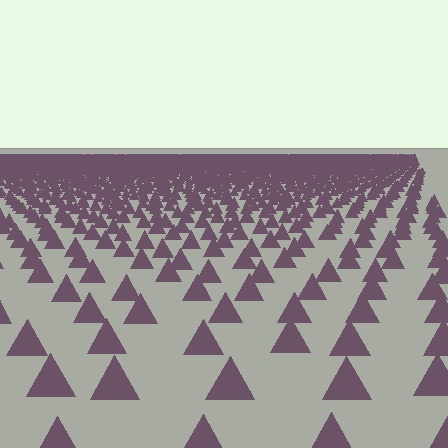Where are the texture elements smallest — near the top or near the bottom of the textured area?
Near the top.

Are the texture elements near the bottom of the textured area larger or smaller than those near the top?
Larger. Near the bottom, elements are closer to the viewer and appear at a bigger on-screen size.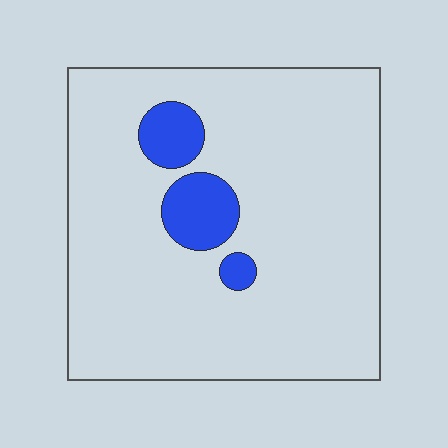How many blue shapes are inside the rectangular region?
3.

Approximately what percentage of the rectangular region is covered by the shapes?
Approximately 10%.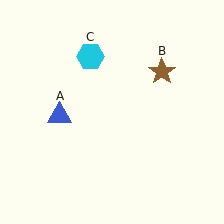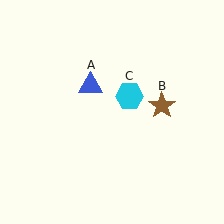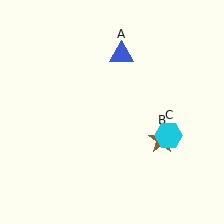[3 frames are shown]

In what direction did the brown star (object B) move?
The brown star (object B) moved down.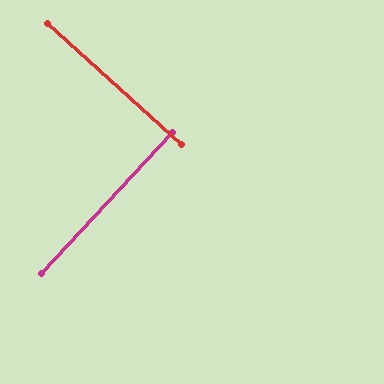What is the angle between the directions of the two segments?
Approximately 89 degrees.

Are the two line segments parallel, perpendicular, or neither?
Perpendicular — they meet at approximately 89°.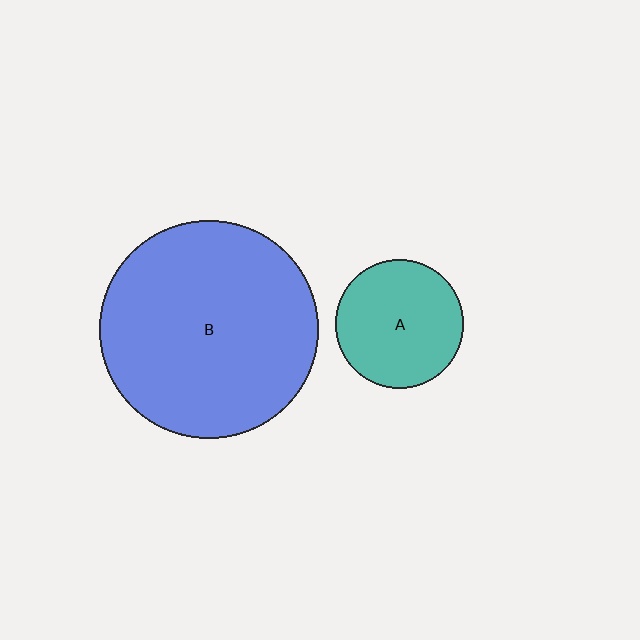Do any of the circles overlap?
No, none of the circles overlap.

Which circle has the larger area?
Circle B (blue).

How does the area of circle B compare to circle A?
Approximately 2.9 times.